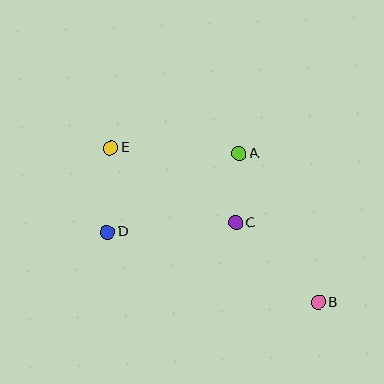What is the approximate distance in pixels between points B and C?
The distance between B and C is approximately 115 pixels.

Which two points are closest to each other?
Points A and C are closest to each other.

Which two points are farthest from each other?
Points B and E are farthest from each other.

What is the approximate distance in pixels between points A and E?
The distance between A and E is approximately 129 pixels.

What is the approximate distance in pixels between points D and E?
The distance between D and E is approximately 84 pixels.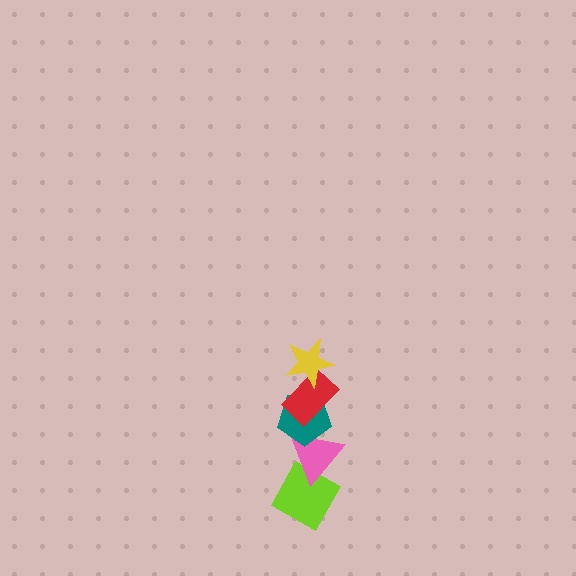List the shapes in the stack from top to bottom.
From top to bottom: the yellow star, the red rectangle, the teal pentagon, the pink triangle, the lime diamond.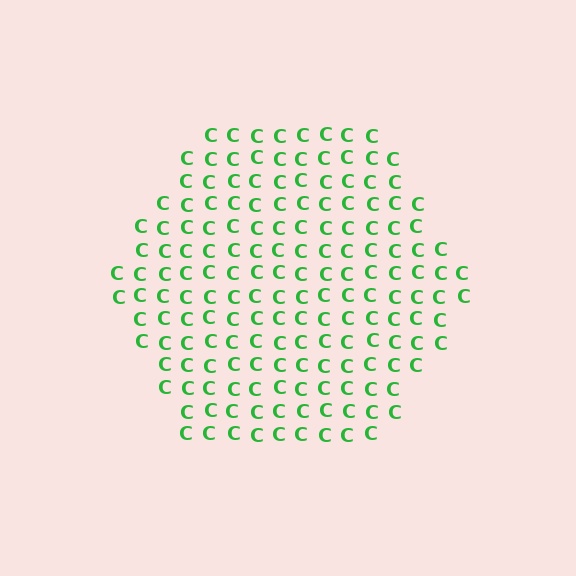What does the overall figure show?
The overall figure shows a hexagon.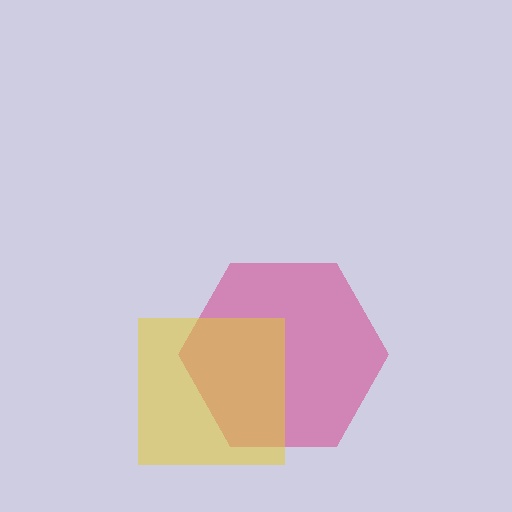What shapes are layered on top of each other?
The layered shapes are: a magenta hexagon, a yellow square.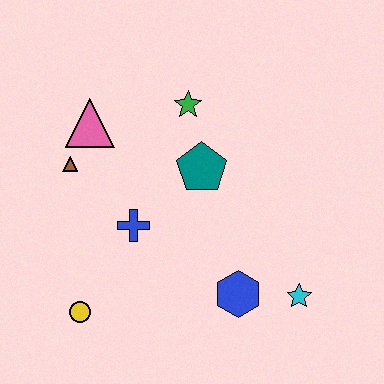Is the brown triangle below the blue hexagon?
No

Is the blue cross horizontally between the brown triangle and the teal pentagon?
Yes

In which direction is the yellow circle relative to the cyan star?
The yellow circle is to the left of the cyan star.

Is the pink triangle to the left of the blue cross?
Yes